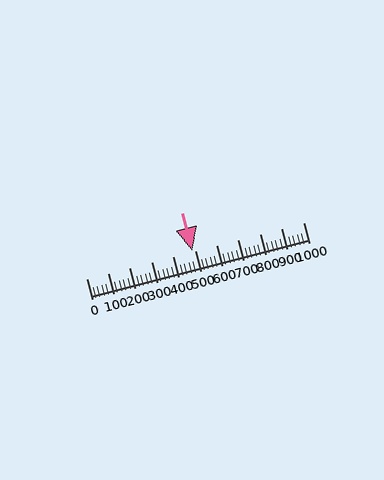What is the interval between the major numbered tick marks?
The major tick marks are spaced 100 units apart.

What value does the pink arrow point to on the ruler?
The pink arrow points to approximately 490.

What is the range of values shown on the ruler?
The ruler shows values from 0 to 1000.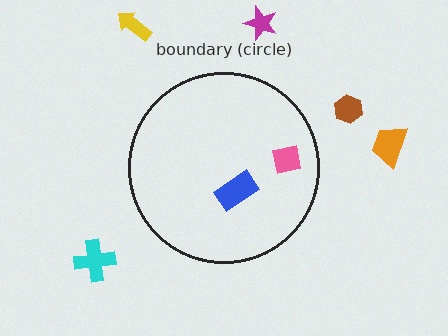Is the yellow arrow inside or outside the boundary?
Outside.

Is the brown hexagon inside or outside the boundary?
Outside.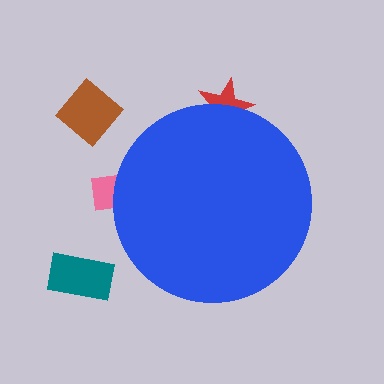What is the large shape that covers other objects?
A blue circle.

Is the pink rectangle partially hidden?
Yes, the pink rectangle is partially hidden behind the blue circle.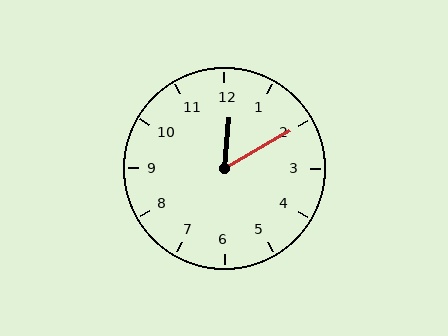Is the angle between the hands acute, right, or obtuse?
It is acute.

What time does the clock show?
12:10.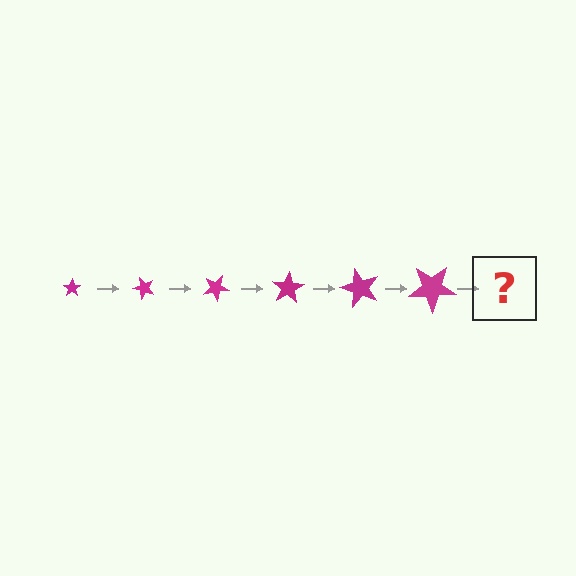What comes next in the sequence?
The next element should be a star, larger than the previous one and rotated 300 degrees from the start.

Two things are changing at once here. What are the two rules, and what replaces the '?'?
The two rules are that the star grows larger each step and it rotates 50 degrees each step. The '?' should be a star, larger than the previous one and rotated 300 degrees from the start.